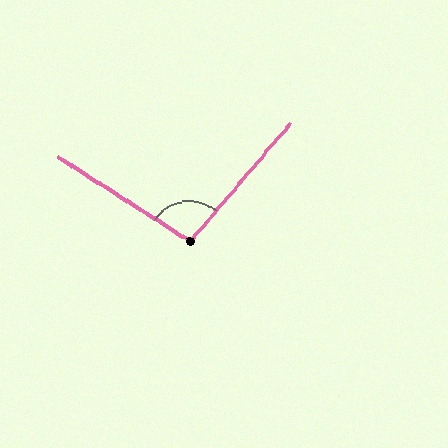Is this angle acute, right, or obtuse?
It is obtuse.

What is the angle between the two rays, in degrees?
Approximately 98 degrees.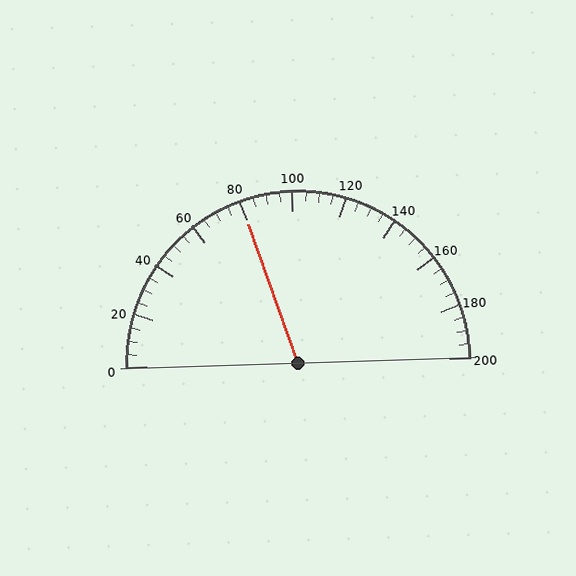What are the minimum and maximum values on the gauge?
The gauge ranges from 0 to 200.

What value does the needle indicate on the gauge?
The needle indicates approximately 80.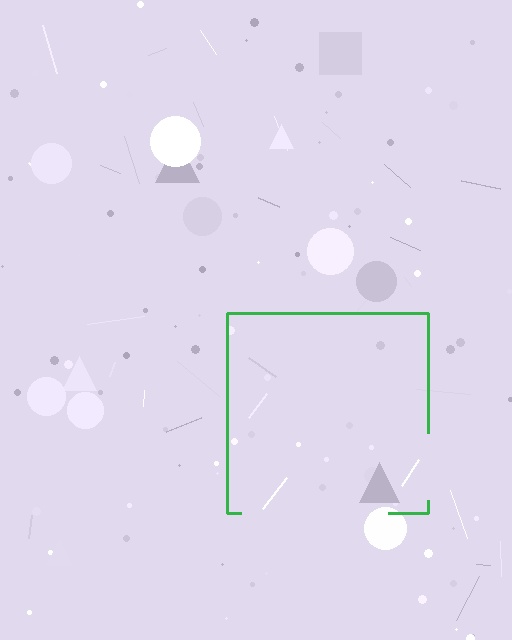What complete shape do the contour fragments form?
The contour fragments form a square.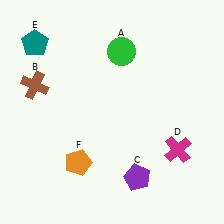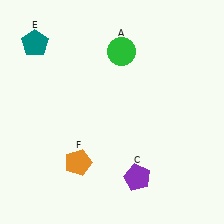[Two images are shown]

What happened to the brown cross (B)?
The brown cross (B) was removed in Image 2. It was in the top-left area of Image 1.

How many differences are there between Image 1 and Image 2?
There are 2 differences between the two images.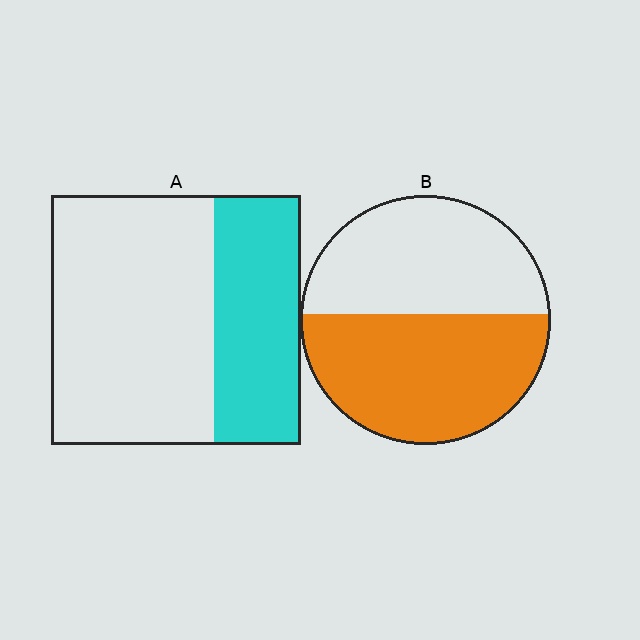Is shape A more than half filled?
No.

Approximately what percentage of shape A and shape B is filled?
A is approximately 35% and B is approximately 55%.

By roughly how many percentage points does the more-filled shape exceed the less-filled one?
By roughly 20 percentage points (B over A).